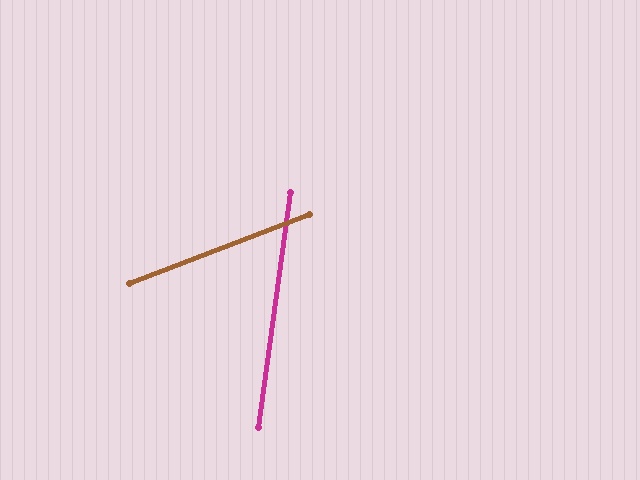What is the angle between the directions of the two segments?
Approximately 61 degrees.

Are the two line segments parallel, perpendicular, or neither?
Neither parallel nor perpendicular — they differ by about 61°.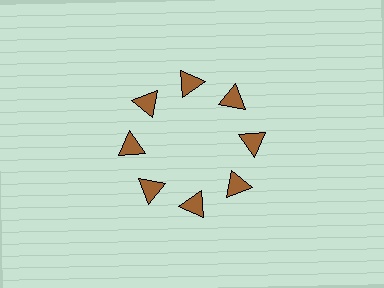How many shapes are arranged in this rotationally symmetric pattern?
There are 8 shapes, arranged in 8 groups of 1.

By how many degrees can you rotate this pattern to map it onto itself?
The pattern maps onto itself every 45 degrees of rotation.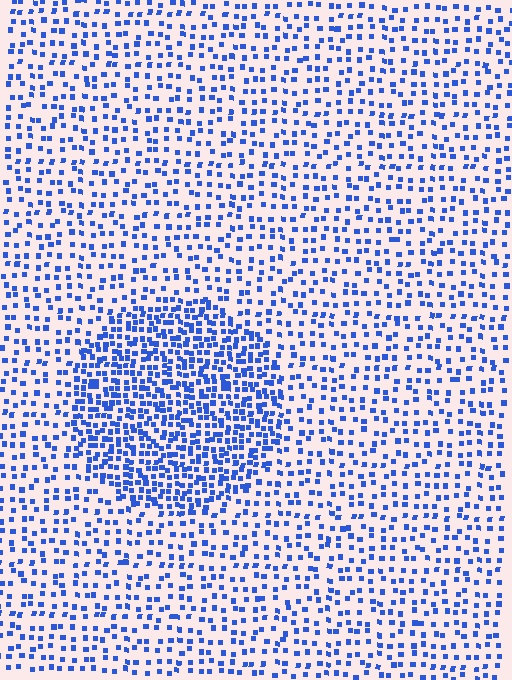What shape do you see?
I see a circle.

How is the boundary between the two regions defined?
The boundary is defined by a change in element density (approximately 2.1x ratio). All elements are the same color, size, and shape.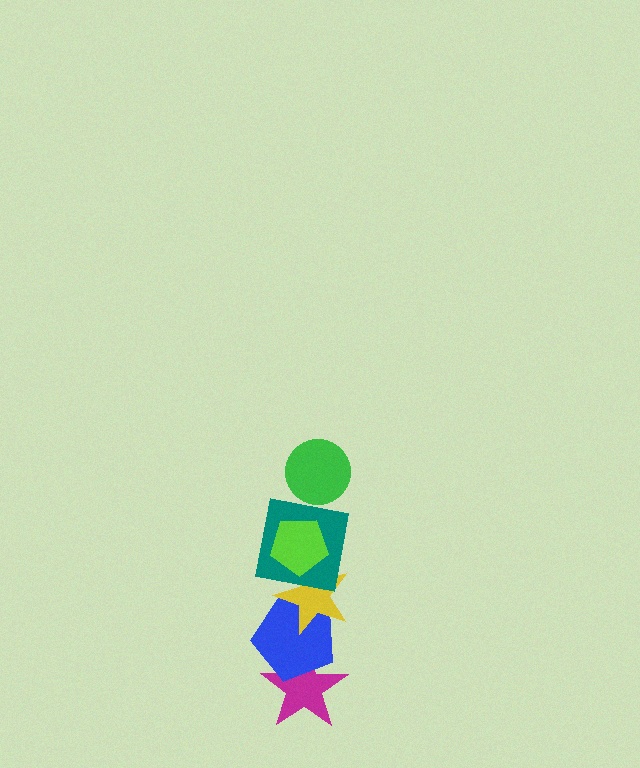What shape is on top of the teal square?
The lime pentagon is on top of the teal square.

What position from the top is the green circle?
The green circle is 1st from the top.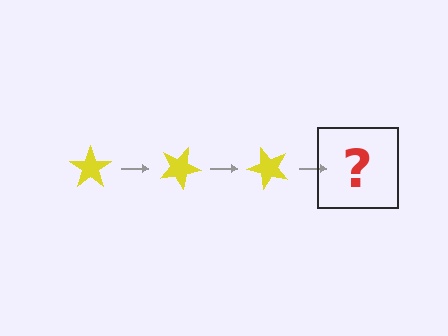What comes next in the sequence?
The next element should be a yellow star rotated 75 degrees.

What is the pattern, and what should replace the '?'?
The pattern is that the star rotates 25 degrees each step. The '?' should be a yellow star rotated 75 degrees.